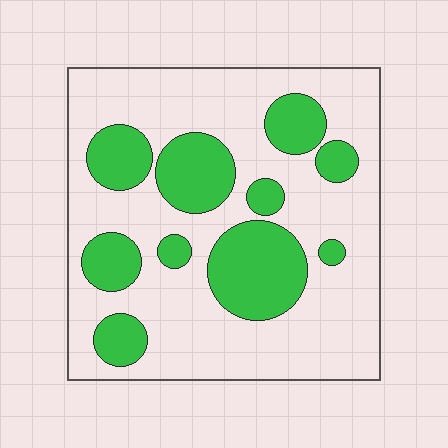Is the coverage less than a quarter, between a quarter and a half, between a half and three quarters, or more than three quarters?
Between a quarter and a half.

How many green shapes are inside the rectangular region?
10.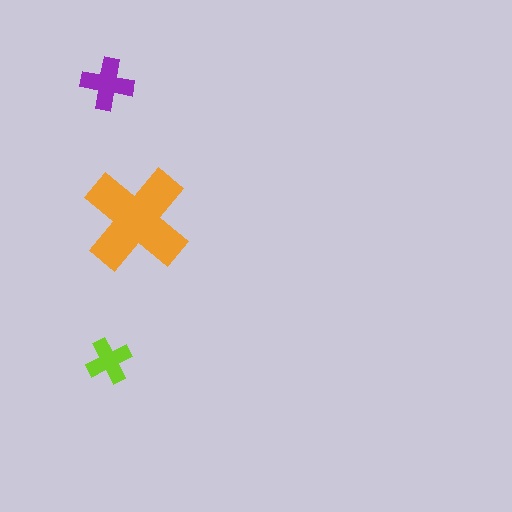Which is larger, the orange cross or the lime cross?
The orange one.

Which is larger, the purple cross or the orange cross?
The orange one.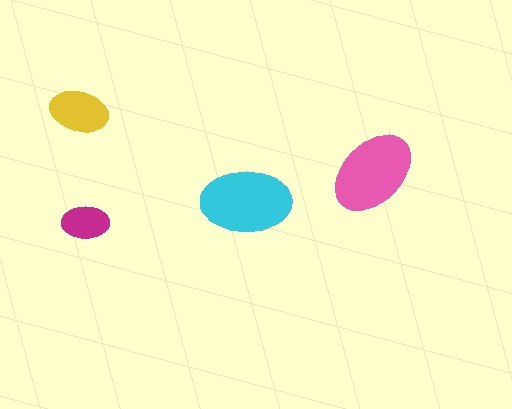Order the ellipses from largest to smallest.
the cyan one, the pink one, the yellow one, the magenta one.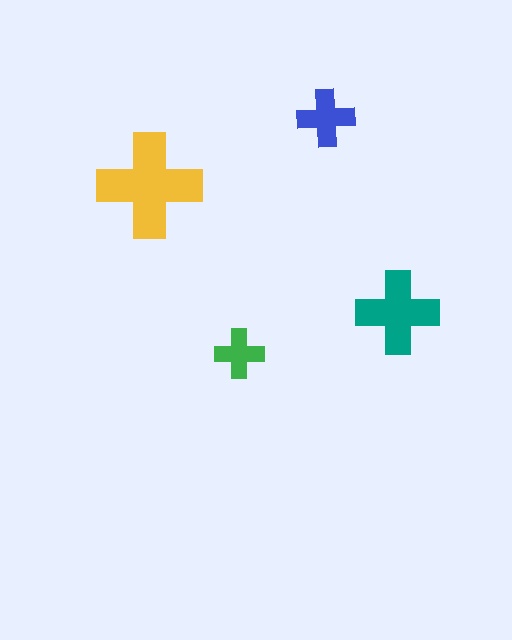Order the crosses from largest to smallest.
the yellow one, the teal one, the blue one, the green one.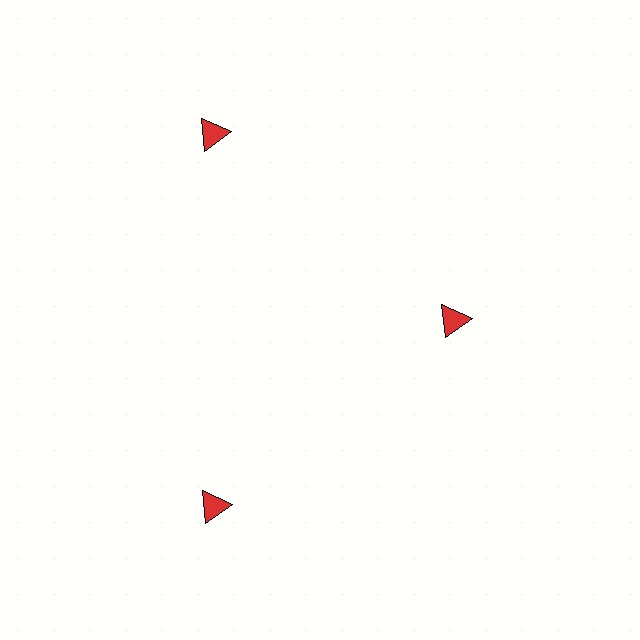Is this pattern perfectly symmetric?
No. The 3 red triangles are arranged in a ring, but one element near the 3 o'clock position is pulled inward toward the center, breaking the 3-fold rotational symmetry.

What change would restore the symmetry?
The symmetry would be restored by moving it outward, back onto the ring so that all 3 triangles sit at equal angles and equal distance from the center.